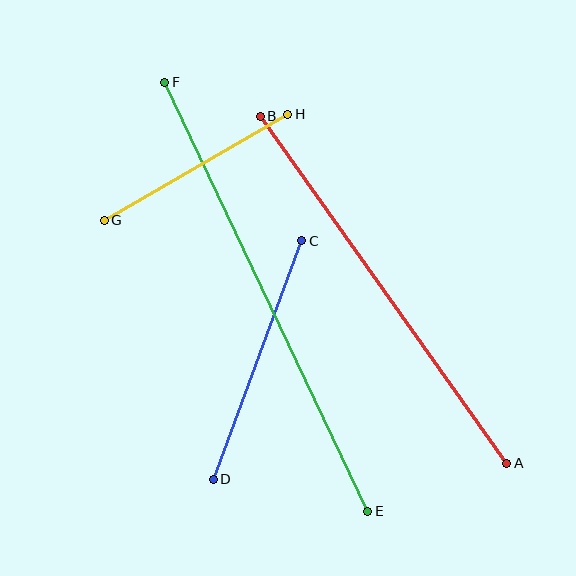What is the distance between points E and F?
The distance is approximately 474 pixels.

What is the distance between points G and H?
The distance is approximately 212 pixels.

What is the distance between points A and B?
The distance is approximately 426 pixels.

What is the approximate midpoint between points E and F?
The midpoint is at approximately (266, 297) pixels.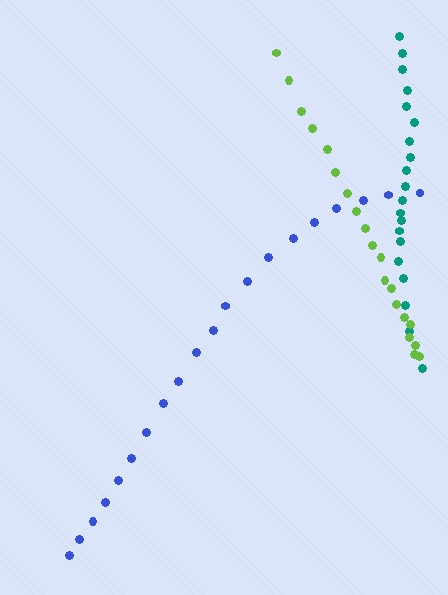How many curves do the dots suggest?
There are 3 distinct paths.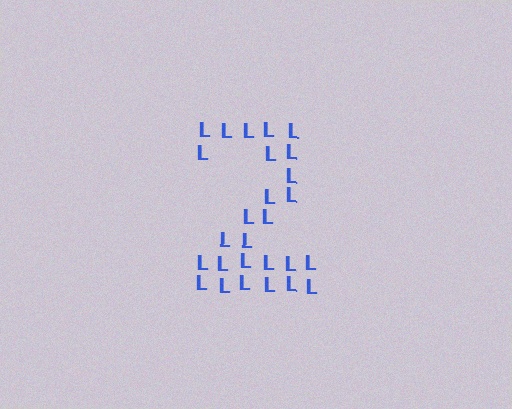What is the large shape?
The large shape is the digit 2.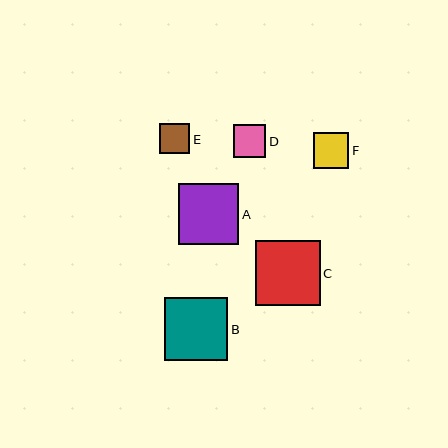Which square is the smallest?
Square E is the smallest with a size of approximately 30 pixels.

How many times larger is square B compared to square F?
Square B is approximately 1.8 times the size of square F.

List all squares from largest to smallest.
From largest to smallest: C, B, A, F, D, E.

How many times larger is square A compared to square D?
Square A is approximately 1.9 times the size of square D.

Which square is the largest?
Square C is the largest with a size of approximately 65 pixels.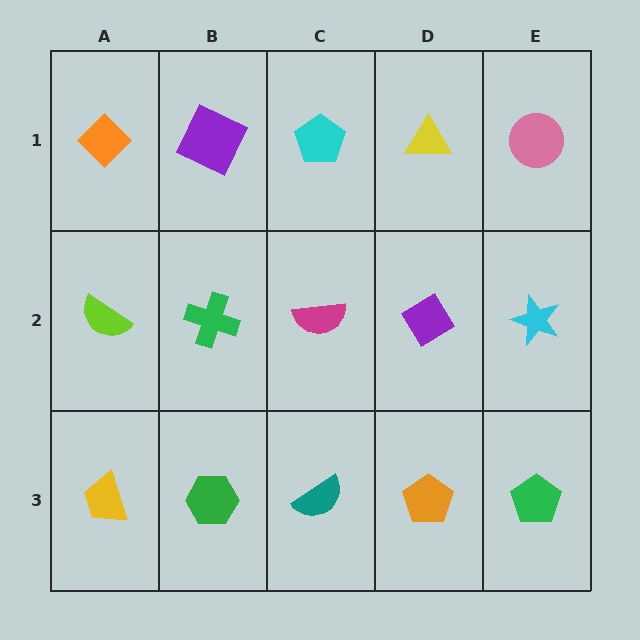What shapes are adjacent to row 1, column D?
A purple diamond (row 2, column D), a cyan pentagon (row 1, column C), a pink circle (row 1, column E).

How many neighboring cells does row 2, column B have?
4.